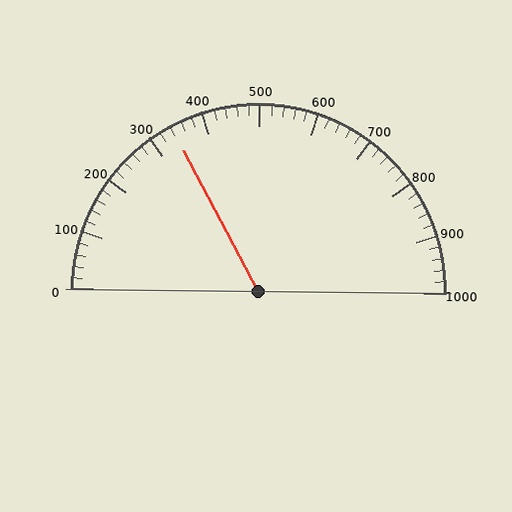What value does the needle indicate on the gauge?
The needle indicates approximately 340.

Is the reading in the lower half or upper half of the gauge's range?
The reading is in the lower half of the range (0 to 1000).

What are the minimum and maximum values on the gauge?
The gauge ranges from 0 to 1000.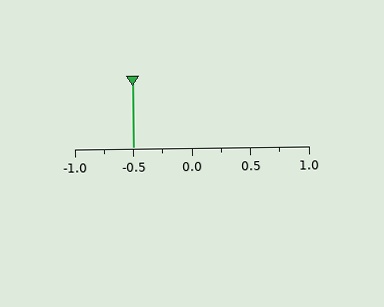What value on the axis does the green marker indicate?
The marker indicates approximately -0.5.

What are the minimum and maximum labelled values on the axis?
The axis runs from -1.0 to 1.0.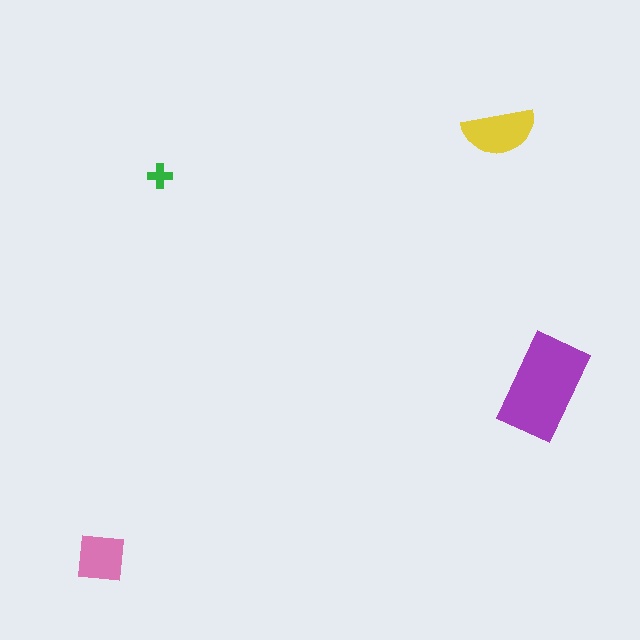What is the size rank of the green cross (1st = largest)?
4th.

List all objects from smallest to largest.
The green cross, the pink square, the yellow semicircle, the purple rectangle.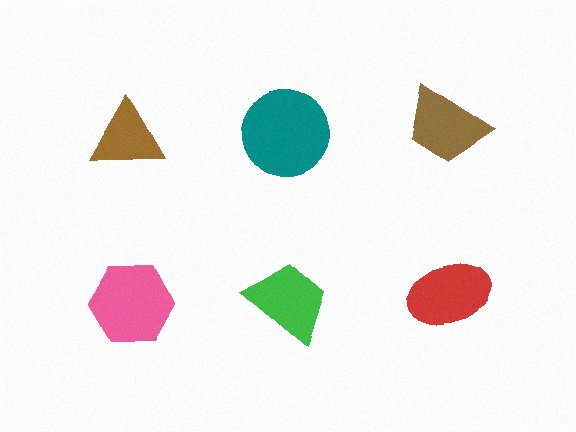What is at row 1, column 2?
A teal circle.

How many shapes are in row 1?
3 shapes.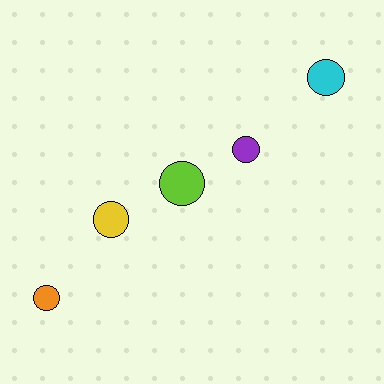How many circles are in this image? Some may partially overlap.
There are 5 circles.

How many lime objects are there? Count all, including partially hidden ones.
There is 1 lime object.